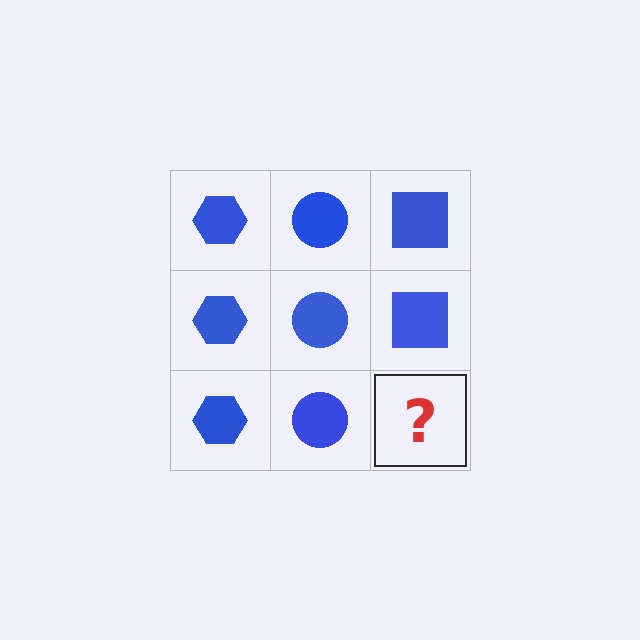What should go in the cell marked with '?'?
The missing cell should contain a blue square.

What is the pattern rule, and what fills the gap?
The rule is that each column has a consistent shape. The gap should be filled with a blue square.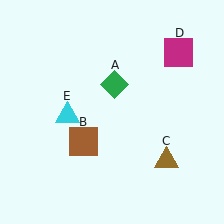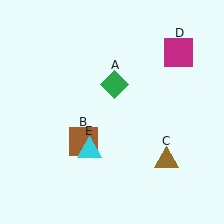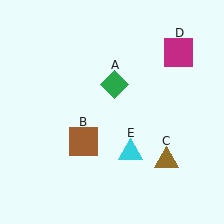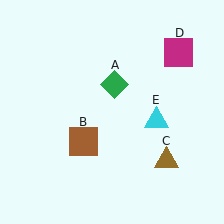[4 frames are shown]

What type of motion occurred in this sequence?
The cyan triangle (object E) rotated counterclockwise around the center of the scene.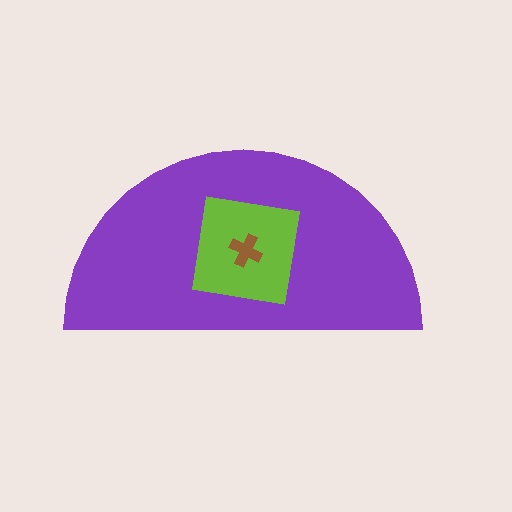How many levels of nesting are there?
3.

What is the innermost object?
The brown cross.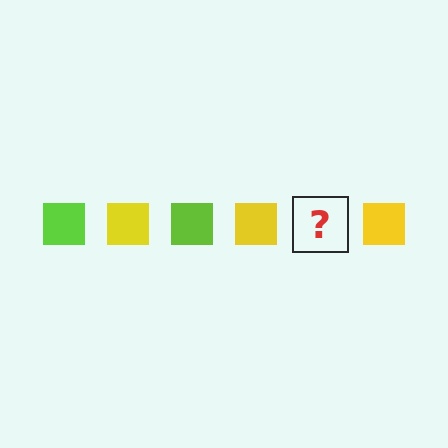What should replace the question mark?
The question mark should be replaced with a lime square.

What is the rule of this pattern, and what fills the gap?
The rule is that the pattern cycles through lime, yellow squares. The gap should be filled with a lime square.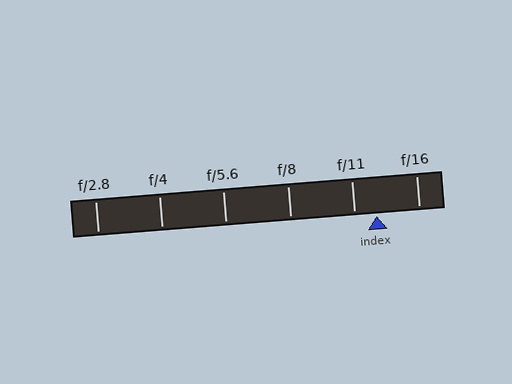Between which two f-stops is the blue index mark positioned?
The index mark is between f/11 and f/16.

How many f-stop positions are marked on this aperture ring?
There are 6 f-stop positions marked.